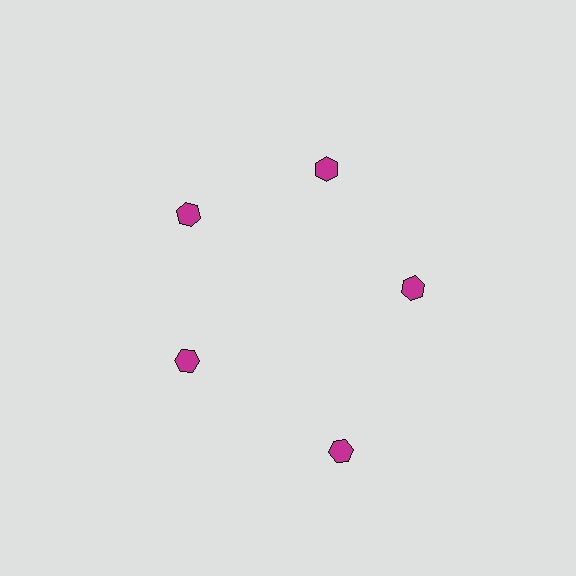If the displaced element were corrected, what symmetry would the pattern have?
It would have 5-fold rotational symmetry — the pattern would map onto itself every 72 degrees.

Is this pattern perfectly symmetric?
No. The 5 magenta hexagons are arranged in a ring, but one element near the 5 o'clock position is pushed outward from the center, breaking the 5-fold rotational symmetry.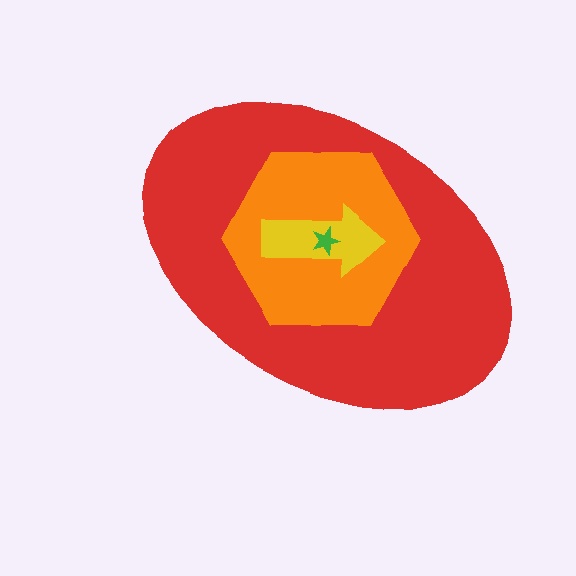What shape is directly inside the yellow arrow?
The green star.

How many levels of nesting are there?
4.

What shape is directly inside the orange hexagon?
The yellow arrow.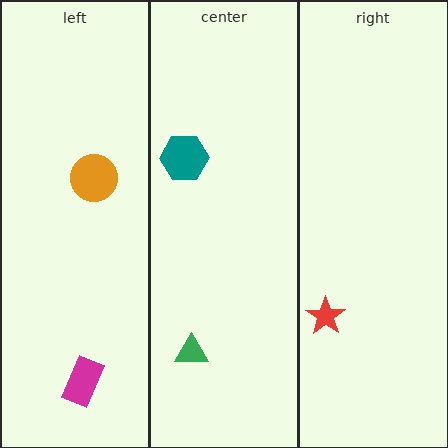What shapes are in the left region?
The orange circle, the magenta rectangle.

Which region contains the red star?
The right region.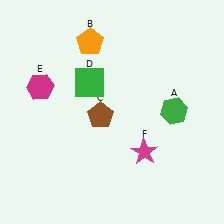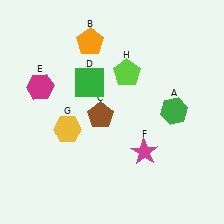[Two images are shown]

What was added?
A yellow hexagon (G), a lime pentagon (H) were added in Image 2.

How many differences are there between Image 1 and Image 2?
There are 2 differences between the two images.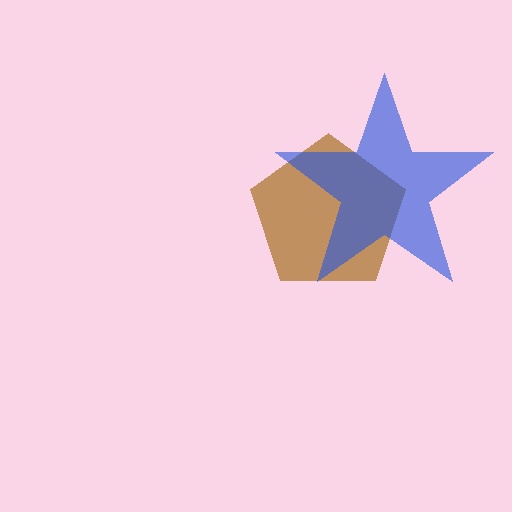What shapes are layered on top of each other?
The layered shapes are: a brown pentagon, a blue star.